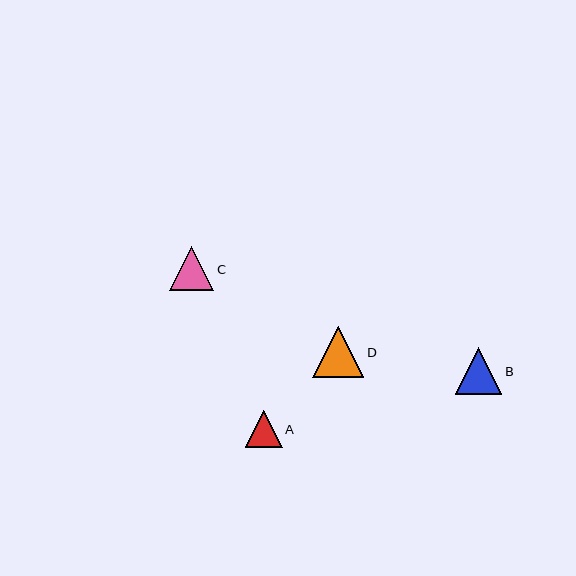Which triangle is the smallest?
Triangle A is the smallest with a size of approximately 37 pixels.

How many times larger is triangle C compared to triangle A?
Triangle C is approximately 1.2 times the size of triangle A.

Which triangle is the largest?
Triangle D is the largest with a size of approximately 51 pixels.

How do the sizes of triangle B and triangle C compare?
Triangle B and triangle C are approximately the same size.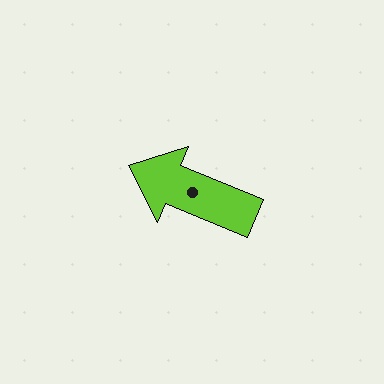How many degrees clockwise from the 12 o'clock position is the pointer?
Approximately 293 degrees.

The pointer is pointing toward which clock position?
Roughly 10 o'clock.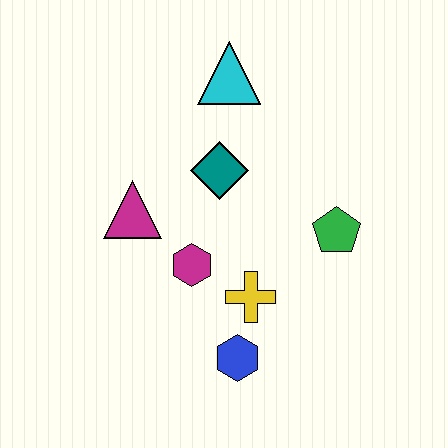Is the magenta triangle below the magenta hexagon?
No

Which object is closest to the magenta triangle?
The magenta hexagon is closest to the magenta triangle.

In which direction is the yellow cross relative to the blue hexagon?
The yellow cross is above the blue hexagon.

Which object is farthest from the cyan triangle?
The blue hexagon is farthest from the cyan triangle.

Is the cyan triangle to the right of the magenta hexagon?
Yes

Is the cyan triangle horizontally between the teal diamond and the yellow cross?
Yes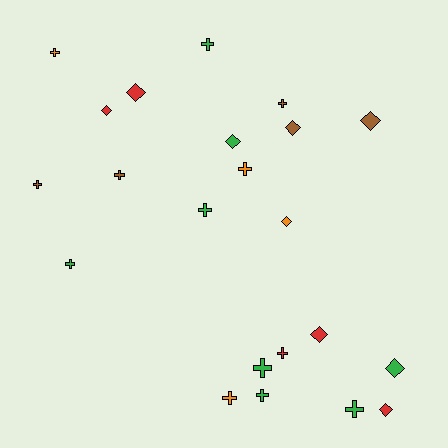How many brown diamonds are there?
There are 2 brown diamonds.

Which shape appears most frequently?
Cross, with 13 objects.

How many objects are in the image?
There are 22 objects.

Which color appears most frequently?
Green, with 8 objects.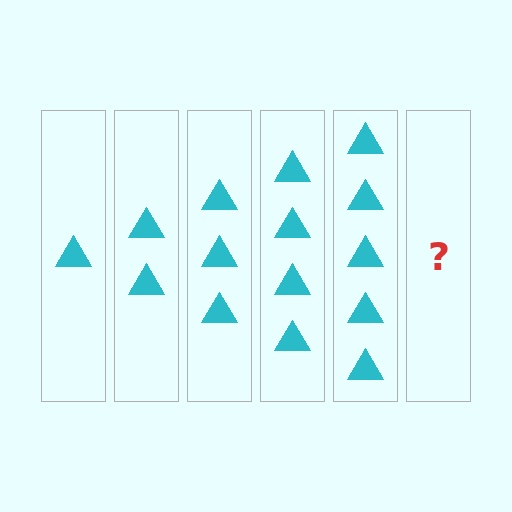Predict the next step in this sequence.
The next step is 6 triangles.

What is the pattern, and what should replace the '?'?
The pattern is that each step adds one more triangle. The '?' should be 6 triangles.